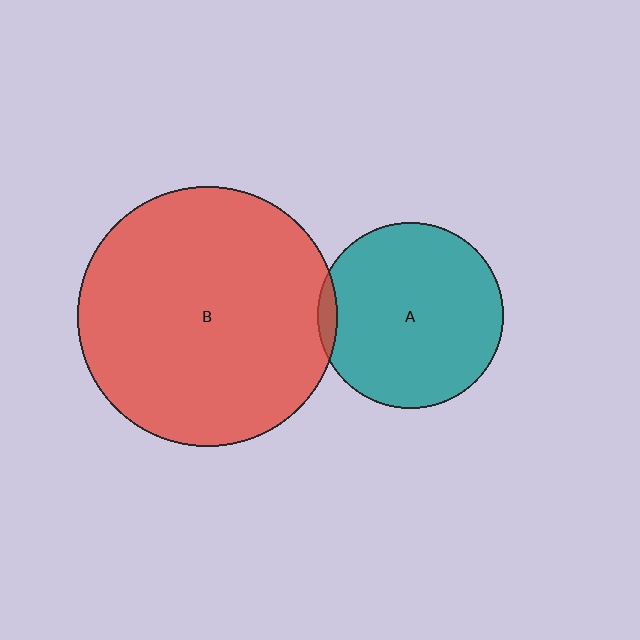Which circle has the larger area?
Circle B (red).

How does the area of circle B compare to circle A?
Approximately 2.0 times.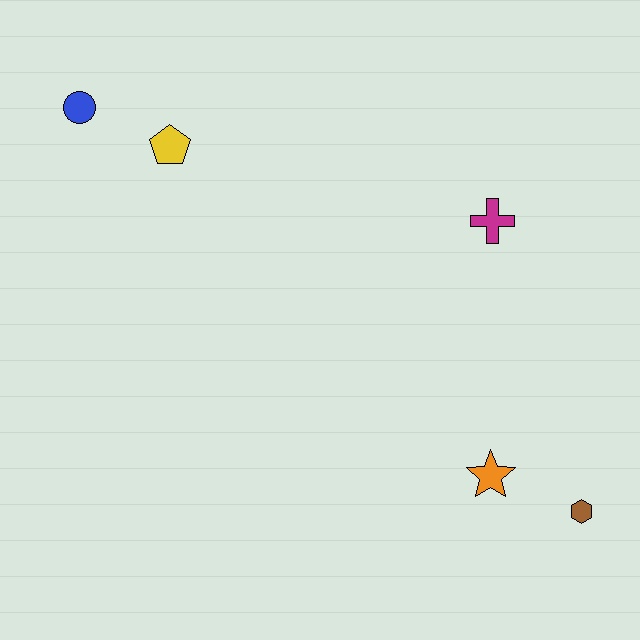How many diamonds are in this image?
There are no diamonds.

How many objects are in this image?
There are 5 objects.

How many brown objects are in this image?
There is 1 brown object.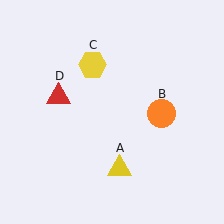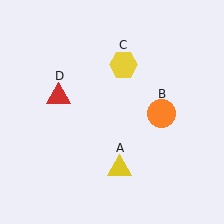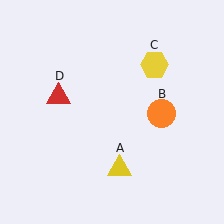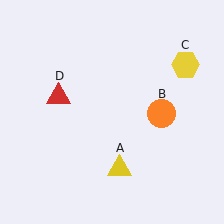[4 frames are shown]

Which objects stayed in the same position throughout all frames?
Yellow triangle (object A) and orange circle (object B) and red triangle (object D) remained stationary.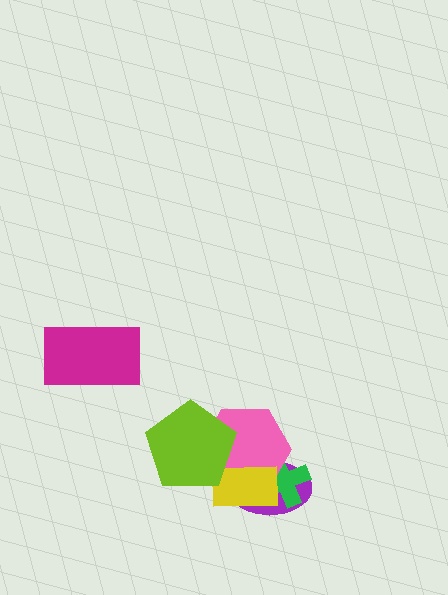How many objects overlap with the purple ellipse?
3 objects overlap with the purple ellipse.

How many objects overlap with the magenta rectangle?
0 objects overlap with the magenta rectangle.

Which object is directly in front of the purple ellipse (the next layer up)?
The green cross is directly in front of the purple ellipse.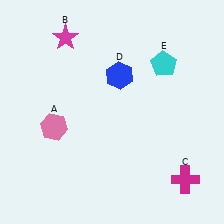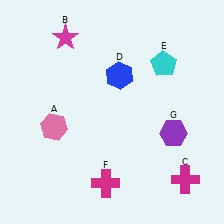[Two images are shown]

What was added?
A magenta cross (F), a purple hexagon (G) were added in Image 2.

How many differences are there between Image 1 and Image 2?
There are 2 differences between the two images.